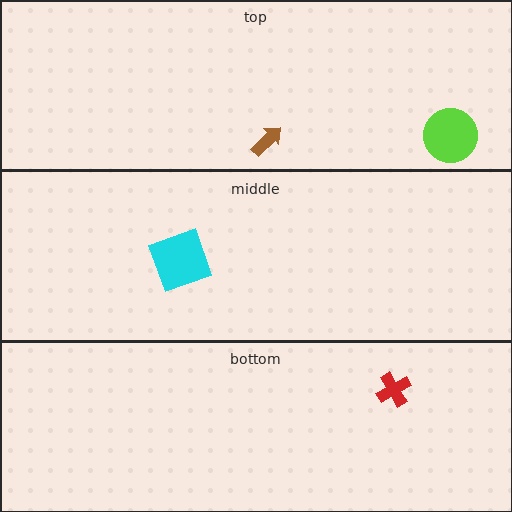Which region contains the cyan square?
The middle region.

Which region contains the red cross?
The bottom region.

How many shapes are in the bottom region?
1.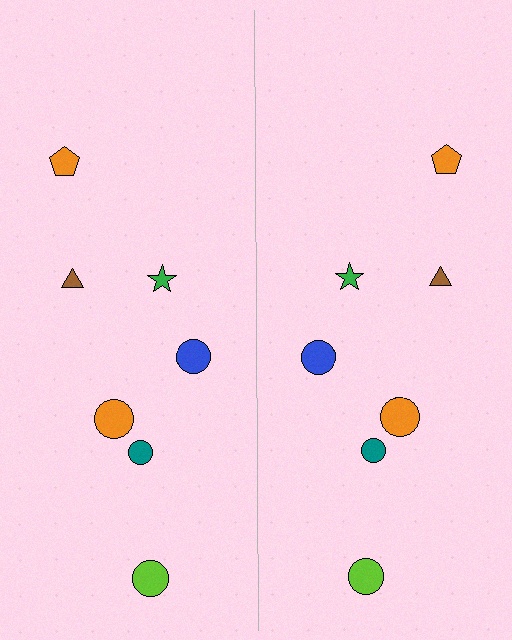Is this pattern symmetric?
Yes, this pattern has bilateral (reflection) symmetry.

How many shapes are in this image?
There are 14 shapes in this image.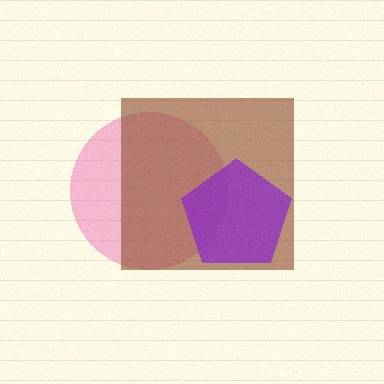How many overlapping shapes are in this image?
There are 3 overlapping shapes in the image.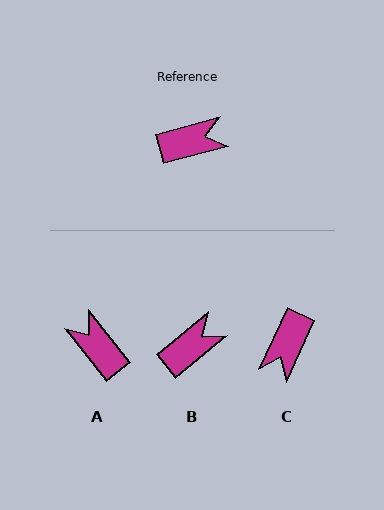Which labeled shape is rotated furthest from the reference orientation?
C, about 130 degrees away.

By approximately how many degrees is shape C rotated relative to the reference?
Approximately 130 degrees clockwise.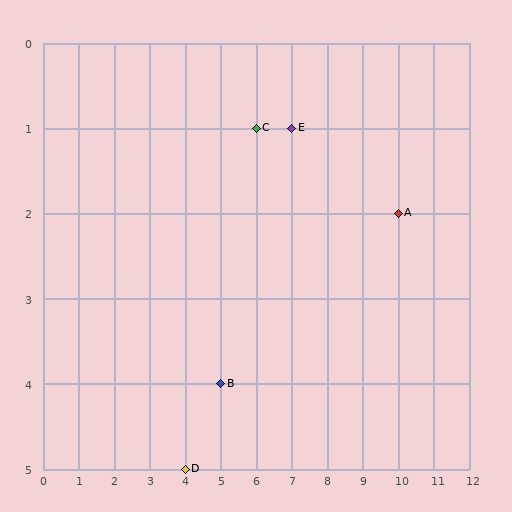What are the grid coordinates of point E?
Point E is at grid coordinates (7, 1).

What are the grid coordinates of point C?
Point C is at grid coordinates (6, 1).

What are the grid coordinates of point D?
Point D is at grid coordinates (4, 5).